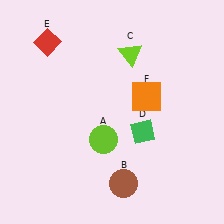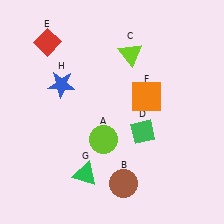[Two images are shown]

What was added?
A green triangle (G), a blue star (H) were added in Image 2.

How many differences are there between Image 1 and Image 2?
There are 2 differences between the two images.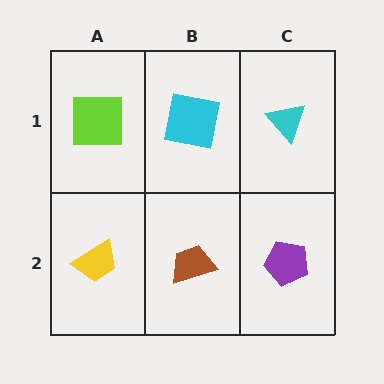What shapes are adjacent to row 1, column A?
A yellow trapezoid (row 2, column A), a cyan square (row 1, column B).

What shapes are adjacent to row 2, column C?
A cyan triangle (row 1, column C), a brown trapezoid (row 2, column B).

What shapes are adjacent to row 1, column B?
A brown trapezoid (row 2, column B), a lime square (row 1, column A), a cyan triangle (row 1, column C).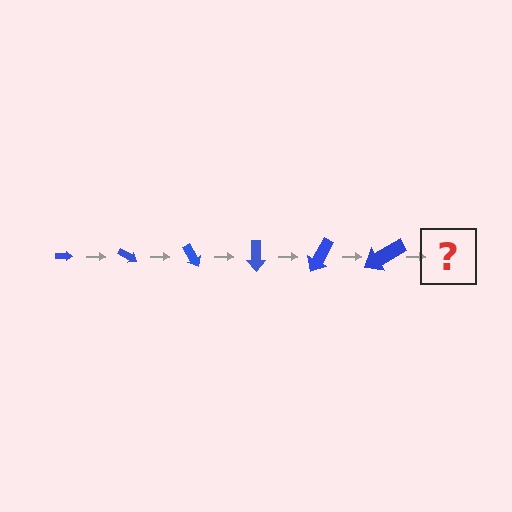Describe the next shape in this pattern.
It should be an arrow, larger than the previous one and rotated 180 degrees from the start.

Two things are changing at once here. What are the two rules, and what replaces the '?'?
The two rules are that the arrow grows larger each step and it rotates 30 degrees each step. The '?' should be an arrow, larger than the previous one and rotated 180 degrees from the start.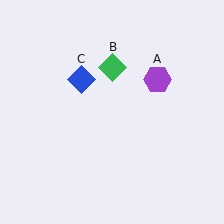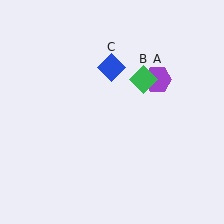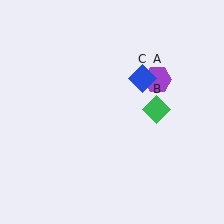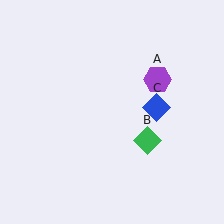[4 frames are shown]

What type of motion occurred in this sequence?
The green diamond (object B), blue diamond (object C) rotated clockwise around the center of the scene.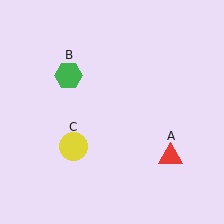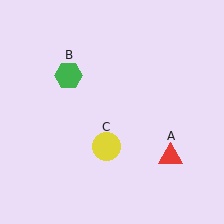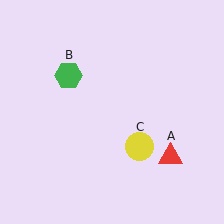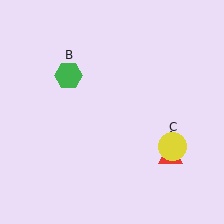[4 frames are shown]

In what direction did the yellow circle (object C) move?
The yellow circle (object C) moved right.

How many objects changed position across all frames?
1 object changed position: yellow circle (object C).